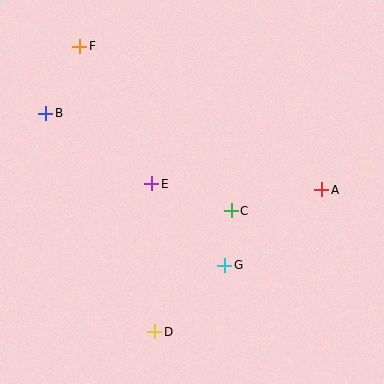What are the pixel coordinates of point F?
Point F is at (80, 46).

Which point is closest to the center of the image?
Point E at (152, 184) is closest to the center.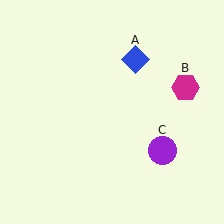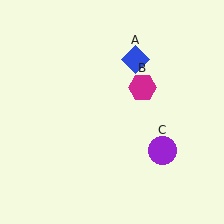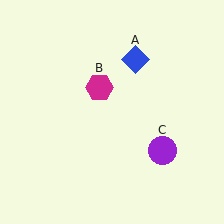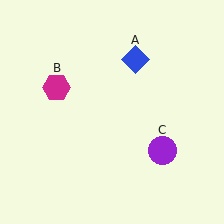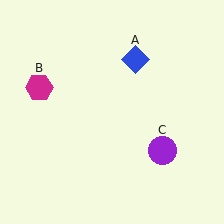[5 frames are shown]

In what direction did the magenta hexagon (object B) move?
The magenta hexagon (object B) moved left.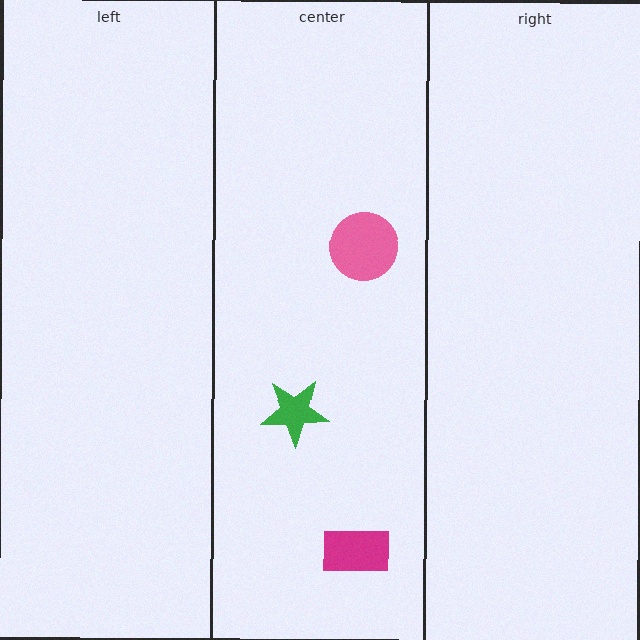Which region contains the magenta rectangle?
The center region.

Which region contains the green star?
The center region.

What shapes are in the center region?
The magenta rectangle, the green star, the pink circle.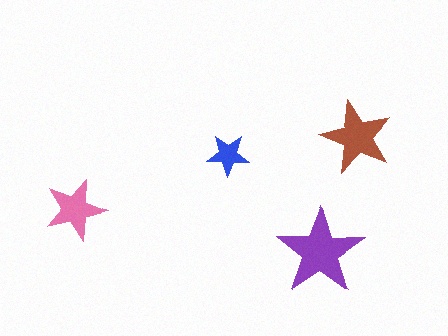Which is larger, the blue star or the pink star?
The pink one.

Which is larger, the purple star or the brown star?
The purple one.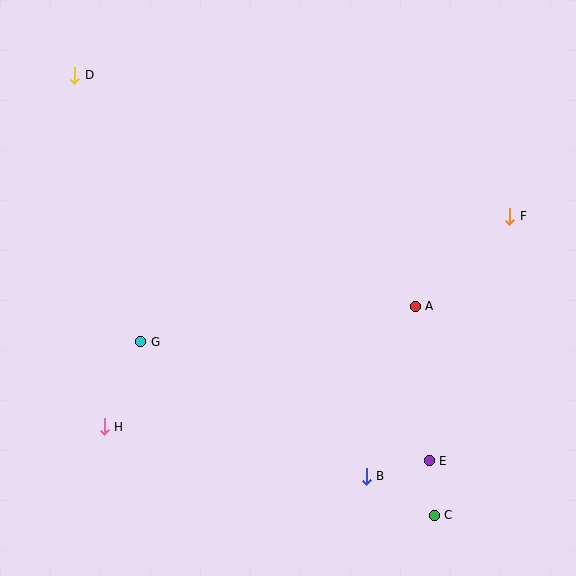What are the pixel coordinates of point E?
Point E is at (429, 461).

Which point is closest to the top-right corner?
Point F is closest to the top-right corner.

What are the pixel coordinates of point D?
Point D is at (75, 75).